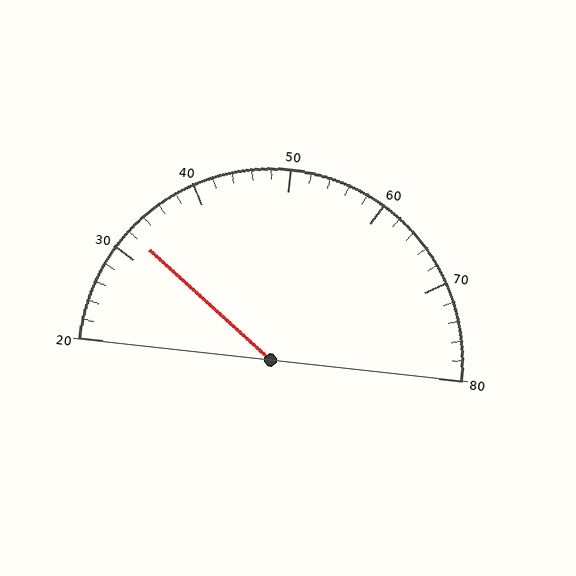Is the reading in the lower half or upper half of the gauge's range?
The reading is in the lower half of the range (20 to 80).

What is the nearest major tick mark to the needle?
The nearest major tick mark is 30.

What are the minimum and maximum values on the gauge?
The gauge ranges from 20 to 80.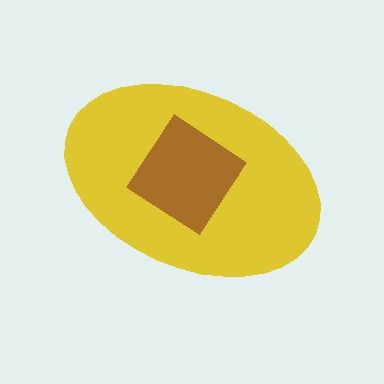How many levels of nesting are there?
2.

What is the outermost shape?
The yellow ellipse.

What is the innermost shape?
The brown diamond.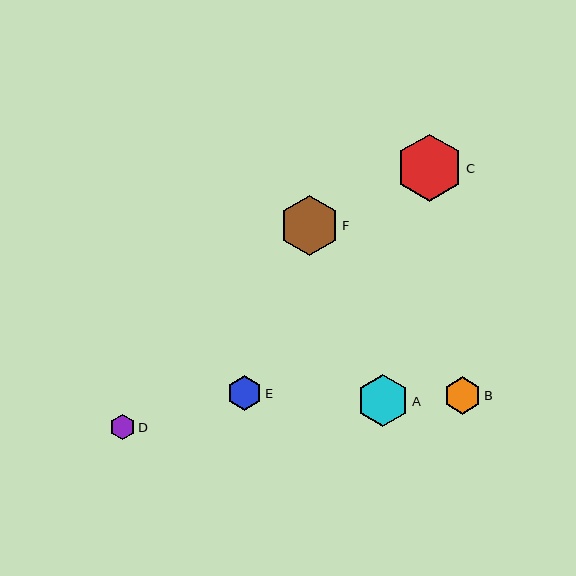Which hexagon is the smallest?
Hexagon D is the smallest with a size of approximately 25 pixels.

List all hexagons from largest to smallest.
From largest to smallest: C, F, A, B, E, D.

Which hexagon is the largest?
Hexagon C is the largest with a size of approximately 67 pixels.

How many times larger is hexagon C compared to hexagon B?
Hexagon C is approximately 1.8 times the size of hexagon B.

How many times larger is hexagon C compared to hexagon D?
Hexagon C is approximately 2.7 times the size of hexagon D.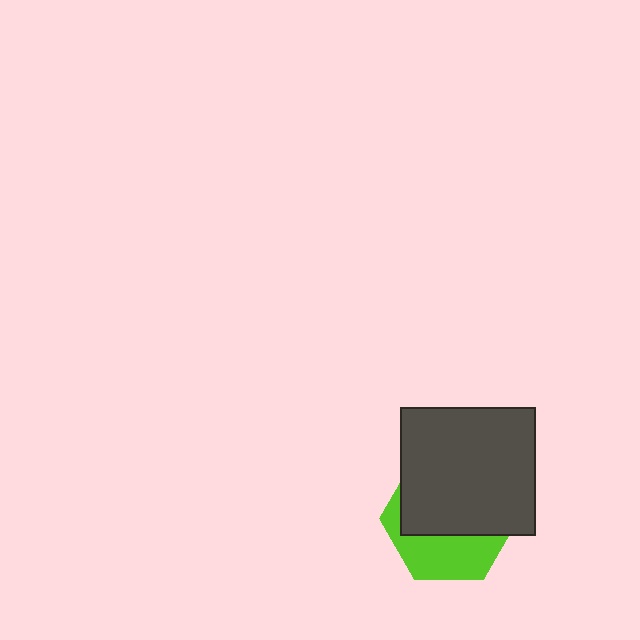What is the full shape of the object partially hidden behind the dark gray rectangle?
The partially hidden object is a lime hexagon.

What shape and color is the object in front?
The object in front is a dark gray rectangle.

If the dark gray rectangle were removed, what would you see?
You would see the complete lime hexagon.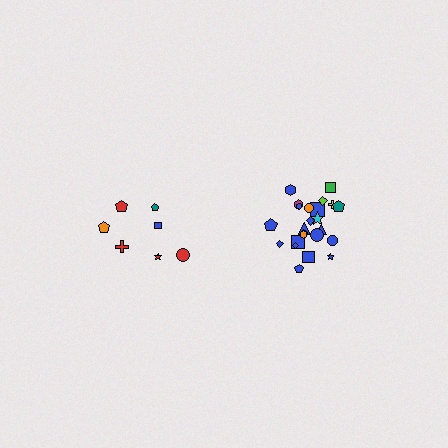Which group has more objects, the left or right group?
The right group.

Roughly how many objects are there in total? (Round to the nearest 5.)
Roughly 30 objects in total.